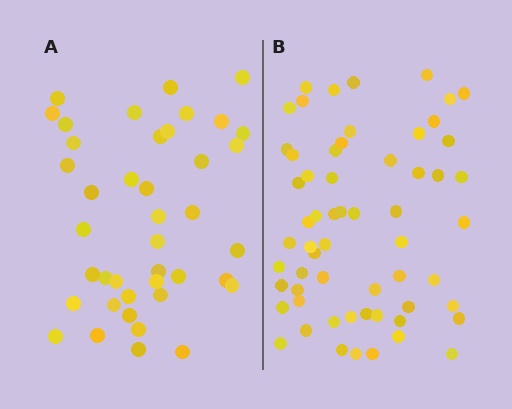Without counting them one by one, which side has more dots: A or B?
Region B (the right region) has more dots.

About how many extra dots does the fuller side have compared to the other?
Region B has approximately 20 more dots than region A.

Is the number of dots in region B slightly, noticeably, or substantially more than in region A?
Region B has substantially more. The ratio is roughly 1.5 to 1.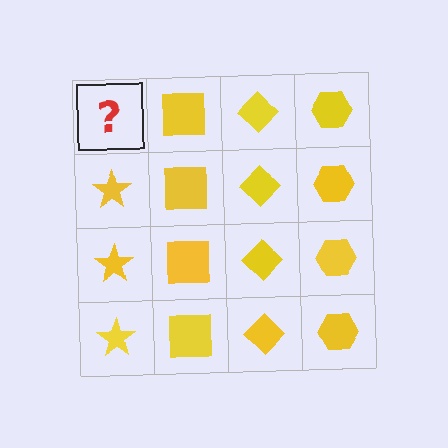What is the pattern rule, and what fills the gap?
The rule is that each column has a consistent shape. The gap should be filled with a yellow star.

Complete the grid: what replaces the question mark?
The question mark should be replaced with a yellow star.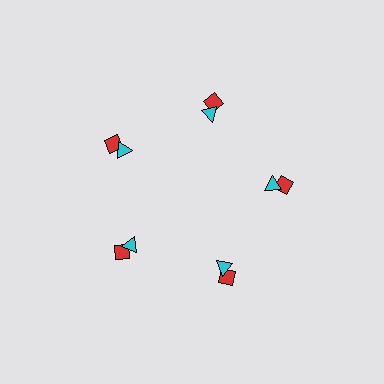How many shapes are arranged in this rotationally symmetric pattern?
There are 10 shapes, arranged in 5 groups of 2.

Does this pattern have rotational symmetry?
Yes, this pattern has 5-fold rotational symmetry. It looks the same after rotating 72 degrees around the center.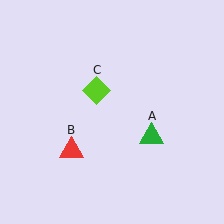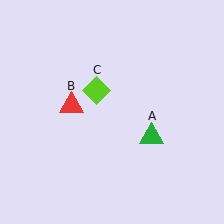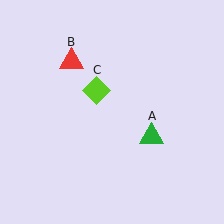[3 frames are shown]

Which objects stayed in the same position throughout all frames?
Green triangle (object A) and lime diamond (object C) remained stationary.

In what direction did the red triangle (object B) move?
The red triangle (object B) moved up.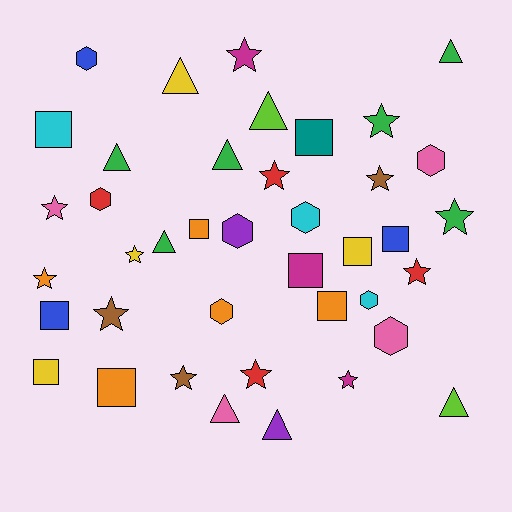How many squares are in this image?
There are 10 squares.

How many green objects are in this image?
There are 6 green objects.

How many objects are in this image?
There are 40 objects.